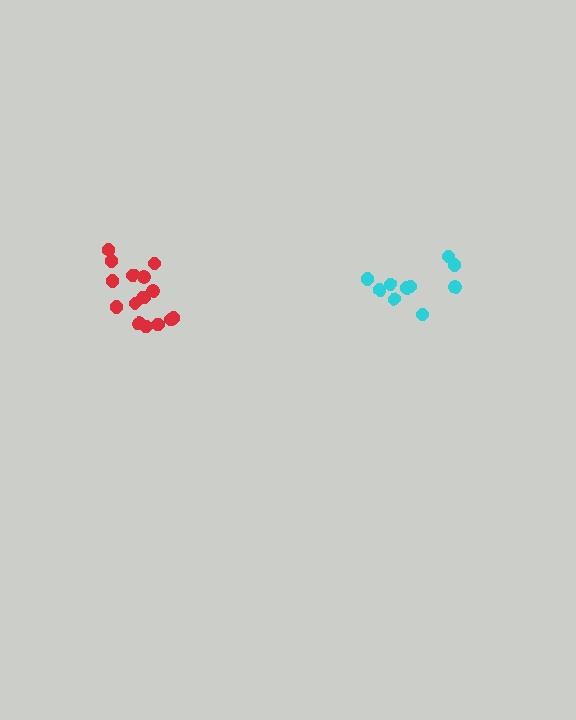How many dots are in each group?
Group 1: 10 dots, Group 2: 15 dots (25 total).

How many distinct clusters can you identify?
There are 2 distinct clusters.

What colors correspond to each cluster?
The clusters are colored: cyan, red.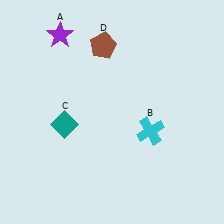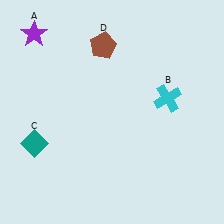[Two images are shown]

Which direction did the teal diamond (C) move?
The teal diamond (C) moved left.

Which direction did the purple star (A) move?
The purple star (A) moved left.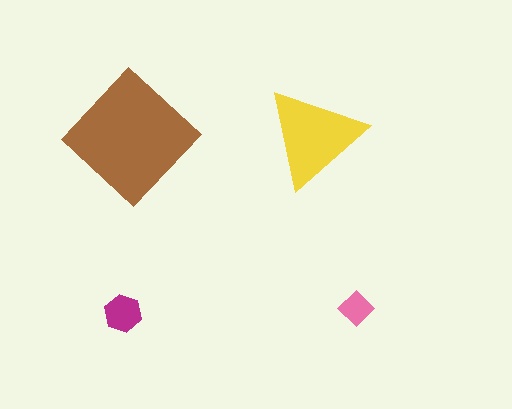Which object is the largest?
The brown diamond.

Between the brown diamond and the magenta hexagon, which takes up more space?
The brown diamond.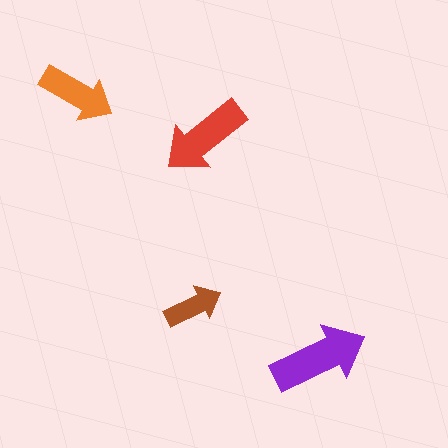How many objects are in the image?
There are 4 objects in the image.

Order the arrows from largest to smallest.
the purple one, the red one, the orange one, the brown one.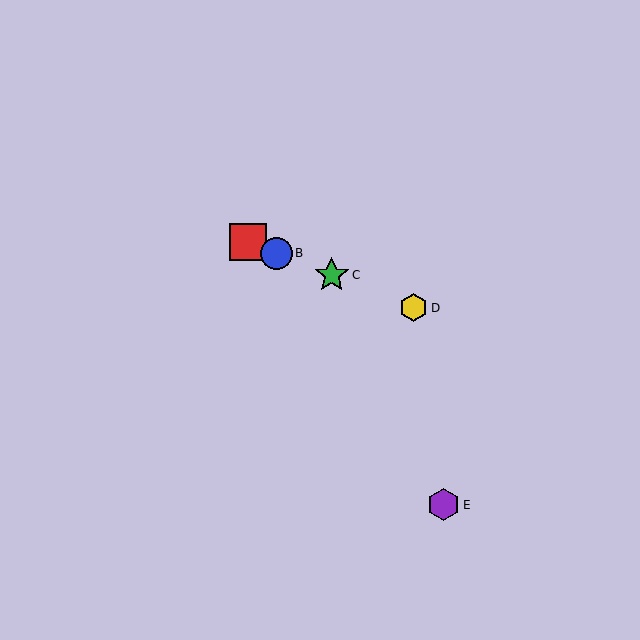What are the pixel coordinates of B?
Object B is at (276, 253).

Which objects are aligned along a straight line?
Objects A, B, C, D are aligned along a straight line.